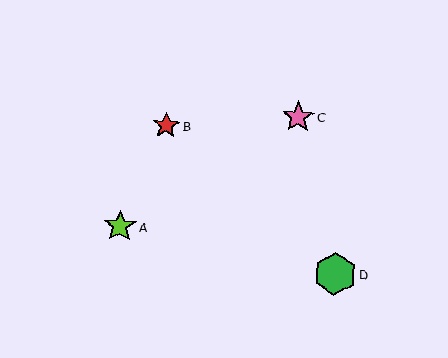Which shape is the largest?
The green hexagon (labeled D) is the largest.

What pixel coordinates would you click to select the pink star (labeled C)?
Click at (298, 117) to select the pink star C.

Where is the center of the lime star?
The center of the lime star is at (120, 226).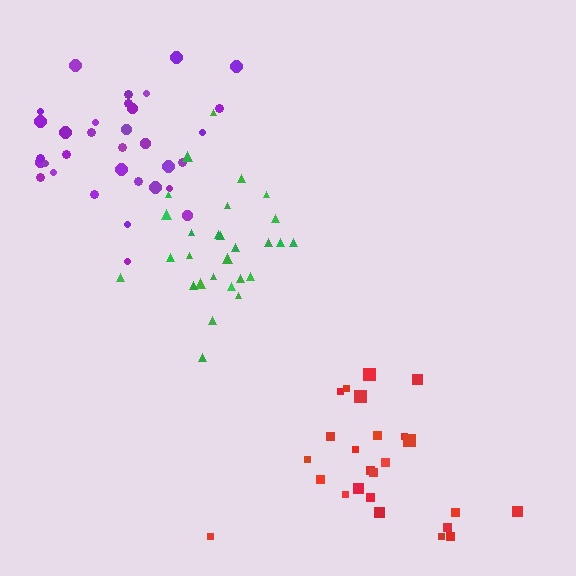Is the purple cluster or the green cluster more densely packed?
Green.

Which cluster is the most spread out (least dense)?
Red.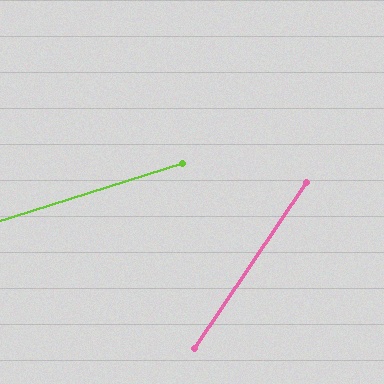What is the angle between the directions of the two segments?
Approximately 39 degrees.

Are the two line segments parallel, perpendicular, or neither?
Neither parallel nor perpendicular — they differ by about 39°.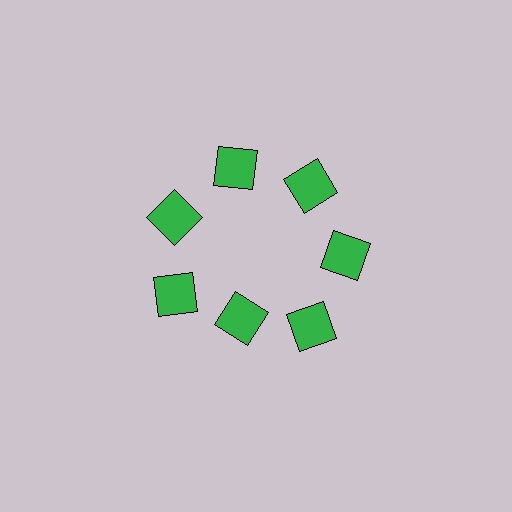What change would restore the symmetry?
The symmetry would be restored by moving it outward, back onto the ring so that all 7 squares sit at equal angles and equal distance from the center.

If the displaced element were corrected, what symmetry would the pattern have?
It would have 7-fold rotational symmetry — the pattern would map onto itself every 51 degrees.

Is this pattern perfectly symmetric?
No. The 7 green squares are arranged in a ring, but one element near the 6 o'clock position is pulled inward toward the center, breaking the 7-fold rotational symmetry.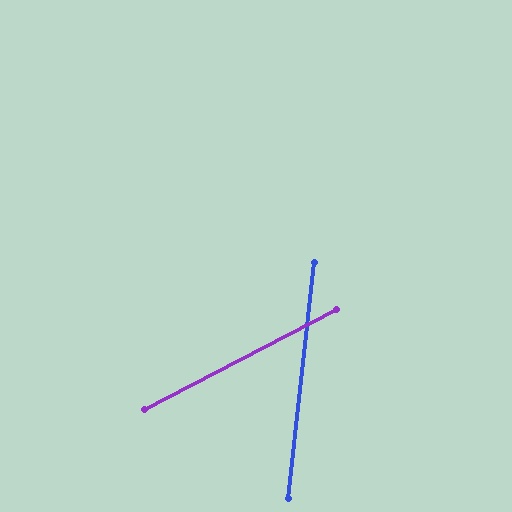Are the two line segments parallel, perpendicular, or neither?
Neither parallel nor perpendicular — they differ by about 56°.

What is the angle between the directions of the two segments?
Approximately 56 degrees.